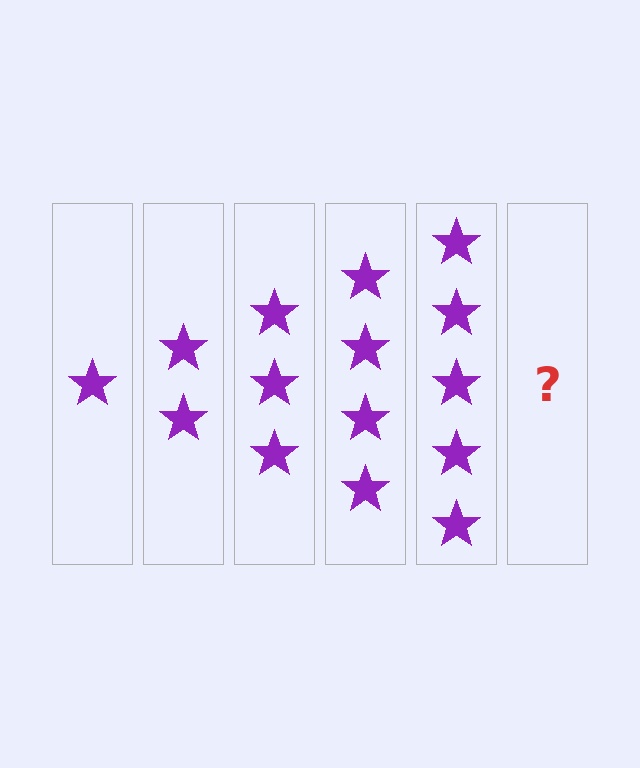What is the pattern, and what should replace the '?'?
The pattern is that each step adds one more star. The '?' should be 6 stars.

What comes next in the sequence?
The next element should be 6 stars.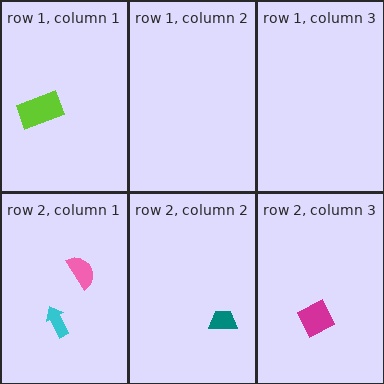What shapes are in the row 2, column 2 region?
The teal trapezoid.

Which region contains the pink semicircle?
The row 2, column 1 region.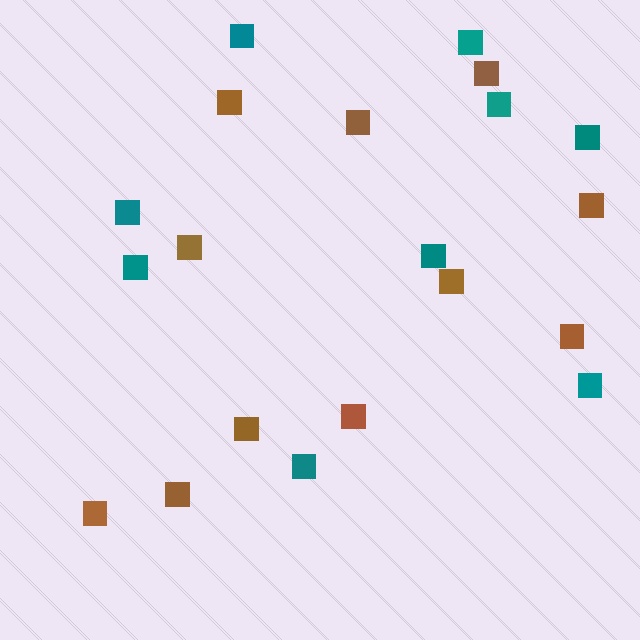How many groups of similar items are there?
There are 2 groups: one group of teal squares (9) and one group of brown squares (11).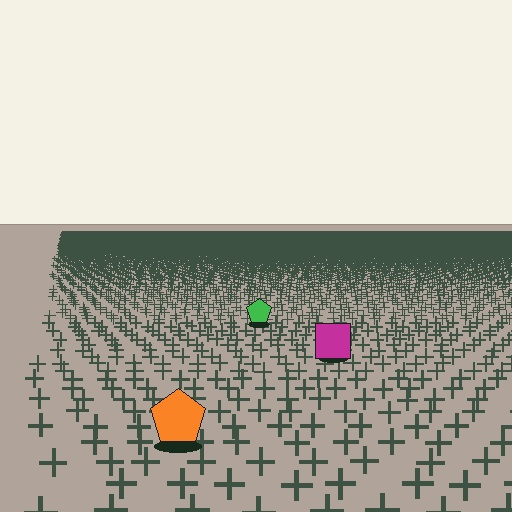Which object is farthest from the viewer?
The green pentagon is farthest from the viewer. It appears smaller and the ground texture around it is denser.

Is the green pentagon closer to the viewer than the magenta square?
No. The magenta square is closer — you can tell from the texture gradient: the ground texture is coarser near it.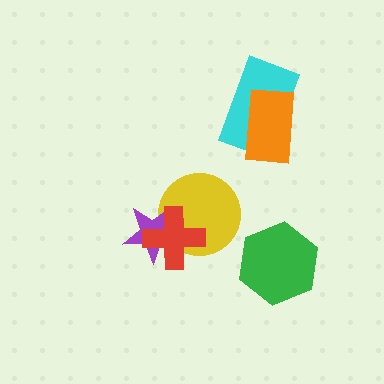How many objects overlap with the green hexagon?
0 objects overlap with the green hexagon.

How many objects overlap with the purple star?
2 objects overlap with the purple star.